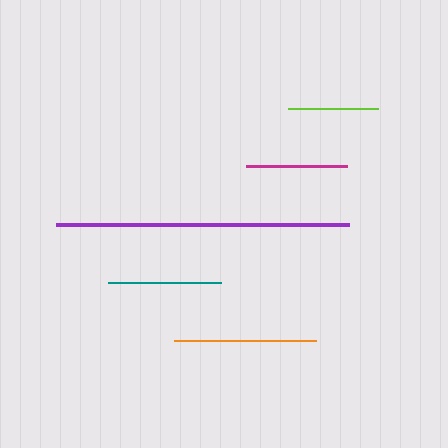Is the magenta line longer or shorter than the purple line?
The purple line is longer than the magenta line.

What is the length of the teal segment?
The teal segment is approximately 113 pixels long.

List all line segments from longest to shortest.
From longest to shortest: purple, orange, teal, magenta, lime.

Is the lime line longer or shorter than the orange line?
The orange line is longer than the lime line.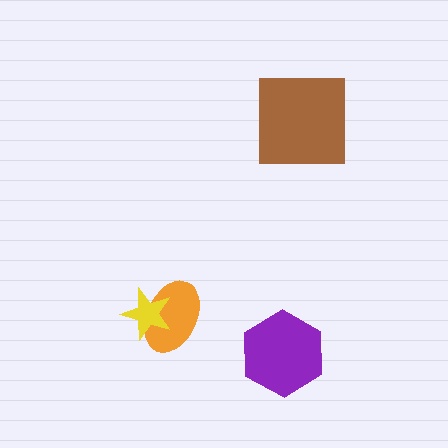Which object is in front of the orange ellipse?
The yellow star is in front of the orange ellipse.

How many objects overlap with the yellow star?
1 object overlaps with the yellow star.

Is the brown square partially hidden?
No, no other shape covers it.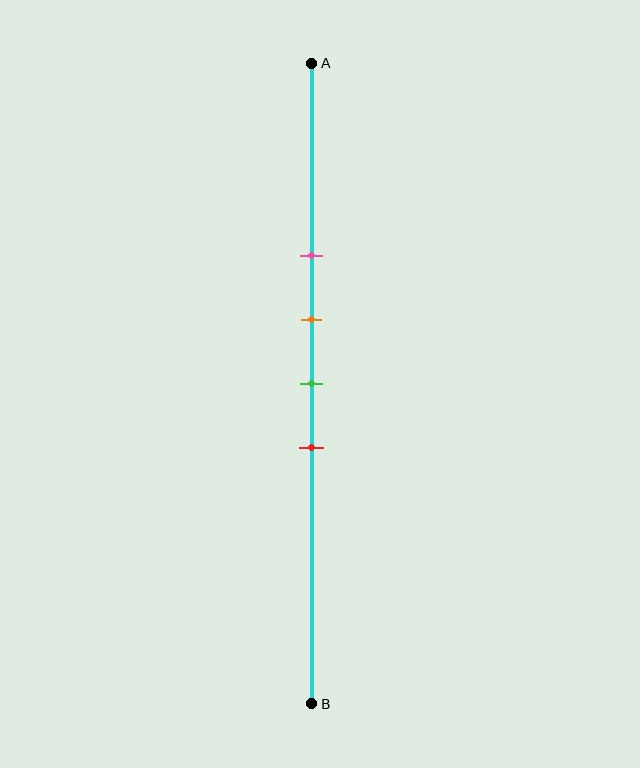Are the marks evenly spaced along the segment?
Yes, the marks are approximately evenly spaced.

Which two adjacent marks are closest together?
The orange and green marks are the closest adjacent pair.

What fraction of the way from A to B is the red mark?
The red mark is approximately 60% (0.6) of the way from A to B.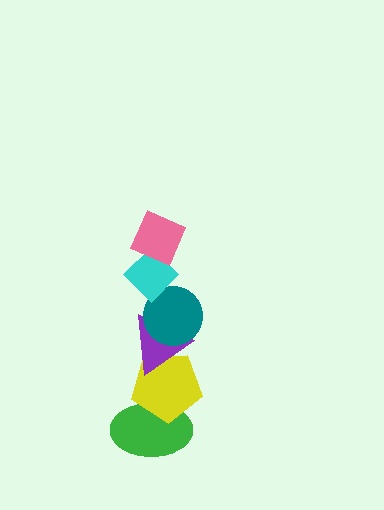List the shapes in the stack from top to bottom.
From top to bottom: the pink diamond, the cyan diamond, the teal circle, the purple triangle, the yellow pentagon, the green ellipse.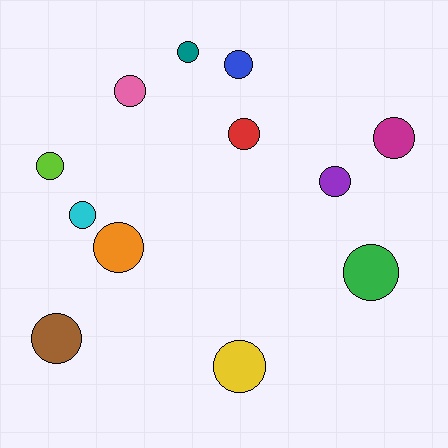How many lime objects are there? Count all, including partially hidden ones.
There is 1 lime object.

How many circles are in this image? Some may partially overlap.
There are 12 circles.